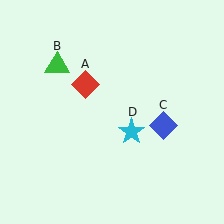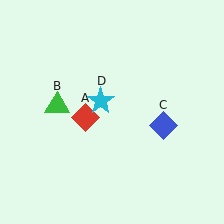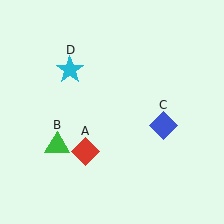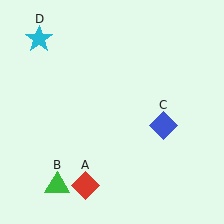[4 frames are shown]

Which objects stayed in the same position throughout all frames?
Blue diamond (object C) remained stationary.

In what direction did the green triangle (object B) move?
The green triangle (object B) moved down.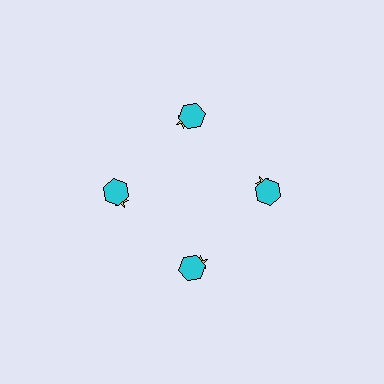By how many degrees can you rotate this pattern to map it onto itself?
The pattern maps onto itself every 90 degrees of rotation.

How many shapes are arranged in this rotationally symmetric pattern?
There are 8 shapes, arranged in 4 groups of 2.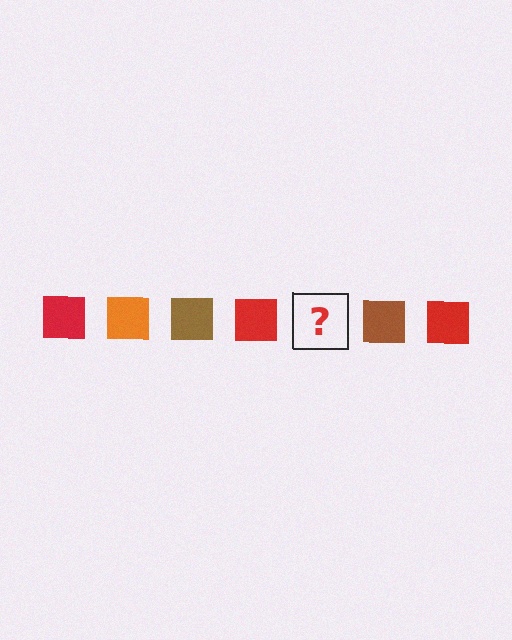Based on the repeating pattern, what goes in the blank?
The blank should be an orange square.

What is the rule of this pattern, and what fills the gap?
The rule is that the pattern cycles through red, orange, brown squares. The gap should be filled with an orange square.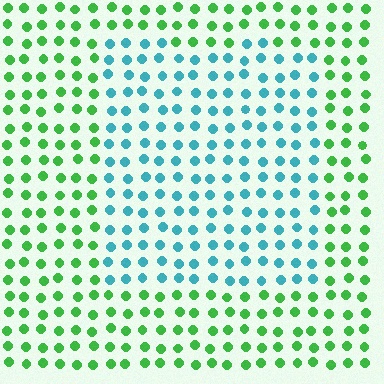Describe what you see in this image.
The image is filled with small green elements in a uniform arrangement. A rectangle-shaped region is visible where the elements are tinted to a slightly different hue, forming a subtle color boundary.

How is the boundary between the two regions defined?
The boundary is defined purely by a slight shift in hue (about 62 degrees). Spacing, size, and orientation are identical on both sides.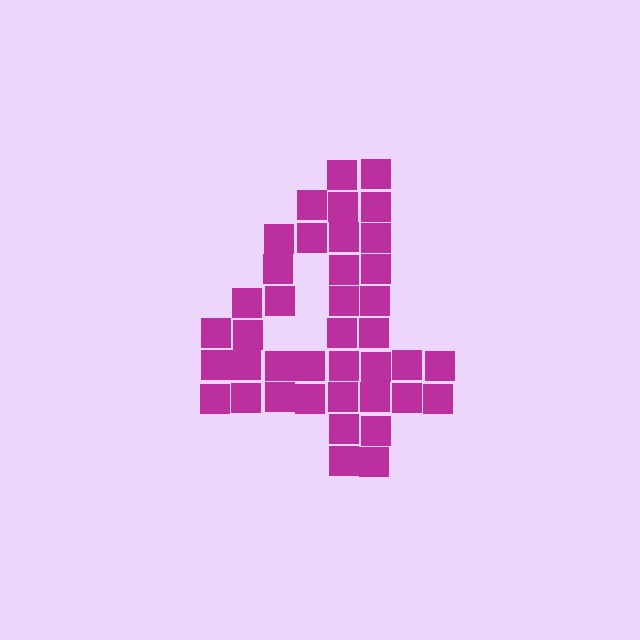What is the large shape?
The large shape is the digit 4.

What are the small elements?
The small elements are squares.